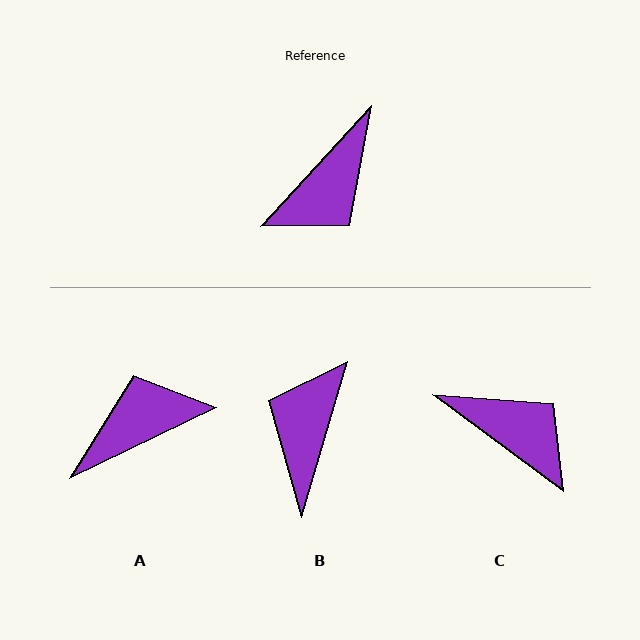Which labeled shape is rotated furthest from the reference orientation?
A, about 158 degrees away.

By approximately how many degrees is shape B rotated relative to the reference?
Approximately 154 degrees clockwise.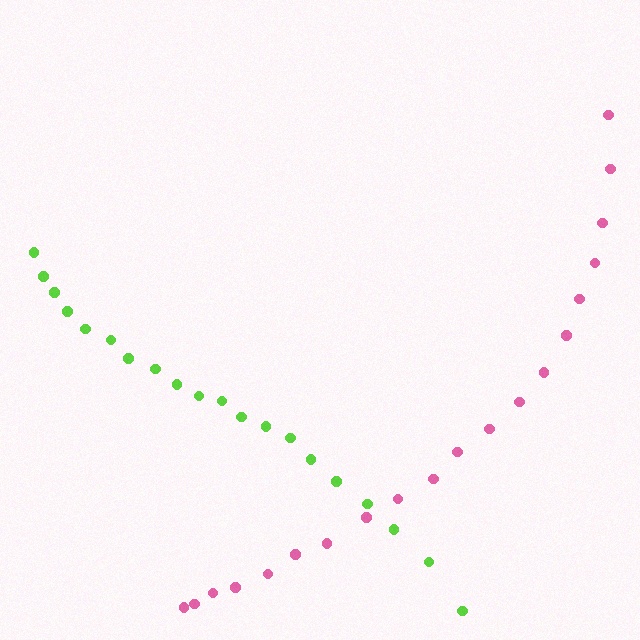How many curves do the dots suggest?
There are 2 distinct paths.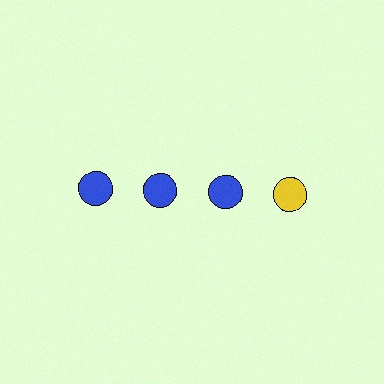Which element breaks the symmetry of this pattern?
The yellow circle in the top row, second from right column breaks the symmetry. All other shapes are blue circles.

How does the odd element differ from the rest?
It has a different color: yellow instead of blue.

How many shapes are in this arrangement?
There are 4 shapes arranged in a grid pattern.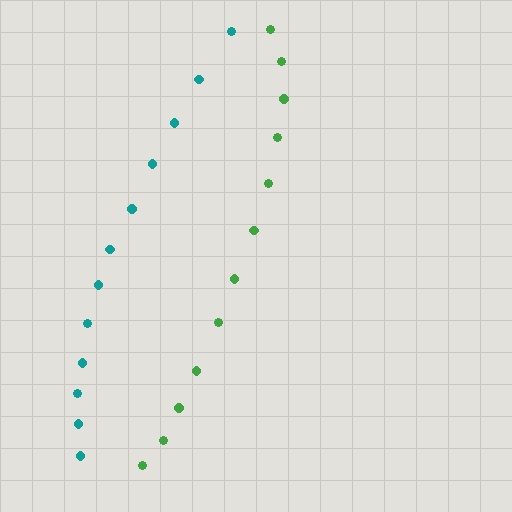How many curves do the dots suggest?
There are 2 distinct paths.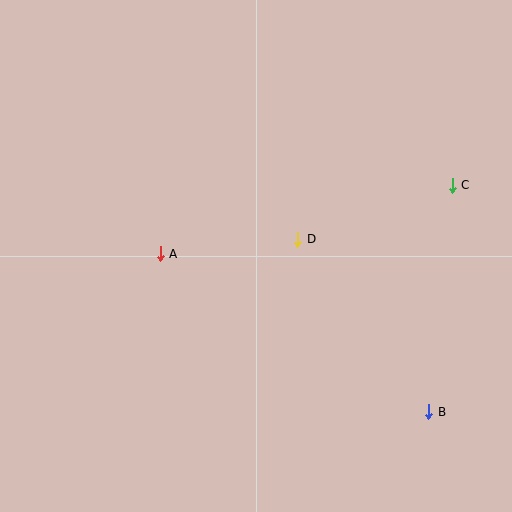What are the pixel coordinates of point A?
Point A is at (160, 254).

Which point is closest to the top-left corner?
Point A is closest to the top-left corner.